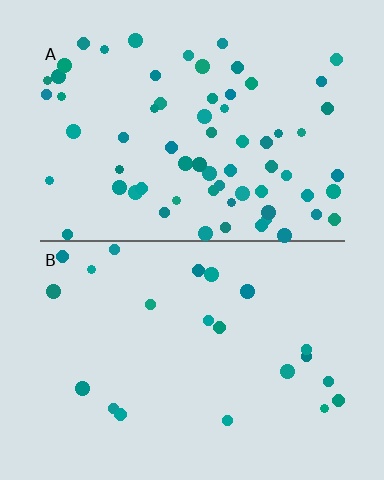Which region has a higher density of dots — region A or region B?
A (the top).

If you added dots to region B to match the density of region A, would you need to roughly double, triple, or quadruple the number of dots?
Approximately triple.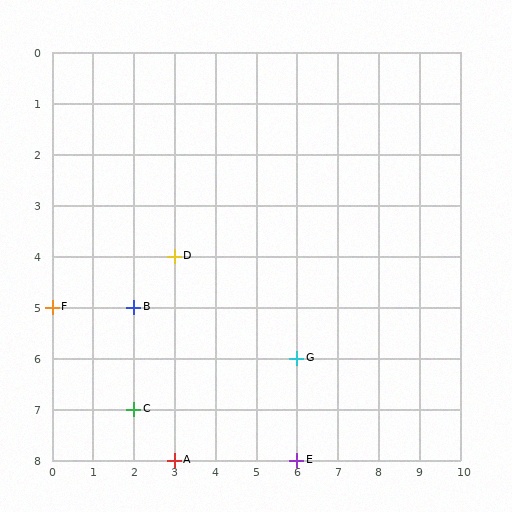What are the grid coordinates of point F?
Point F is at grid coordinates (0, 5).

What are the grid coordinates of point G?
Point G is at grid coordinates (6, 6).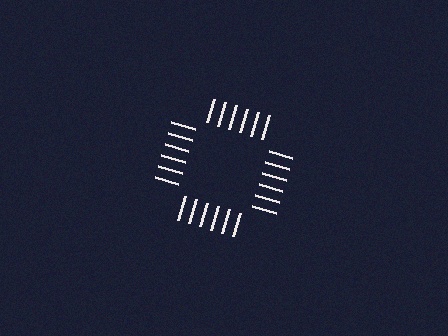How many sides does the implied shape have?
4 sides — the line-ends trace a square.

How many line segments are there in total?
24 — 6 along each of the 4 edges.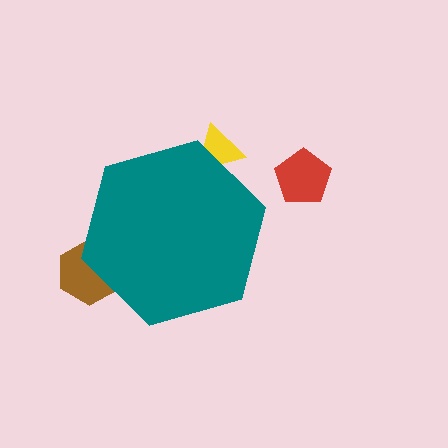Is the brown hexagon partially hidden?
Yes, the brown hexagon is partially hidden behind the teal hexagon.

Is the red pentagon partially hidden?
No, the red pentagon is fully visible.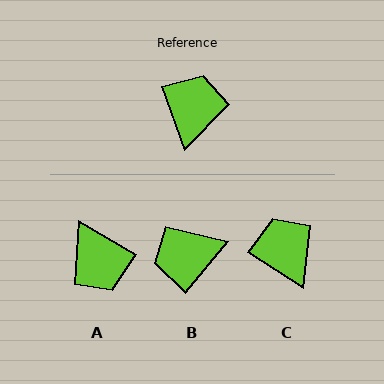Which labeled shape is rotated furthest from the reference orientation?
A, about 140 degrees away.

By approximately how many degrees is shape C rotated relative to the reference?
Approximately 38 degrees counter-clockwise.